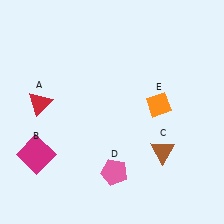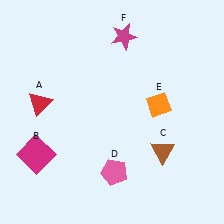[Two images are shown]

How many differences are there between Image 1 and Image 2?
There is 1 difference between the two images.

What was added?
A magenta star (F) was added in Image 2.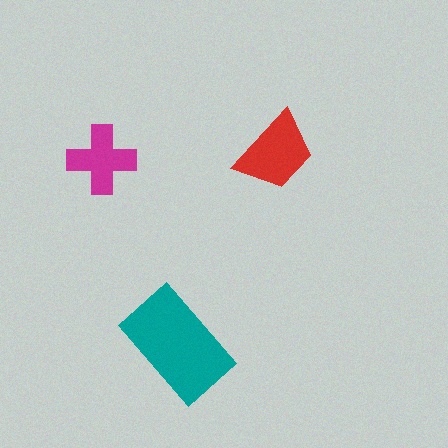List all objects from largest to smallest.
The teal rectangle, the red trapezoid, the magenta cross.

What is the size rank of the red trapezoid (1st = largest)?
2nd.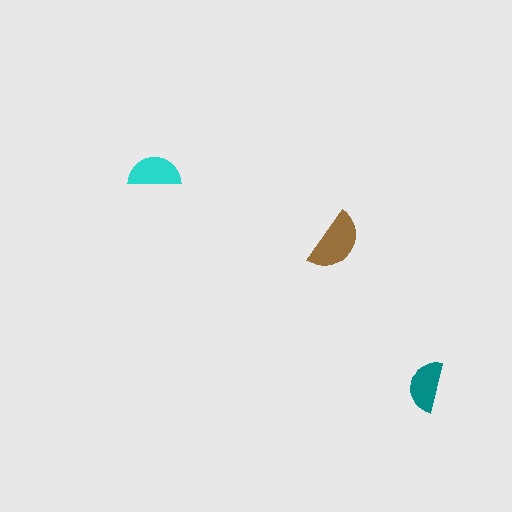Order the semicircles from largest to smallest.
the brown one, the cyan one, the teal one.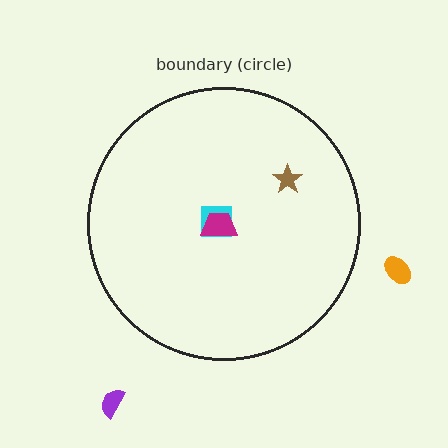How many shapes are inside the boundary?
3 inside, 2 outside.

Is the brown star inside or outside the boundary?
Inside.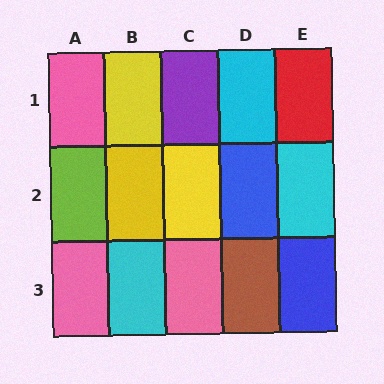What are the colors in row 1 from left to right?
Pink, yellow, purple, cyan, red.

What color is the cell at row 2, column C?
Yellow.